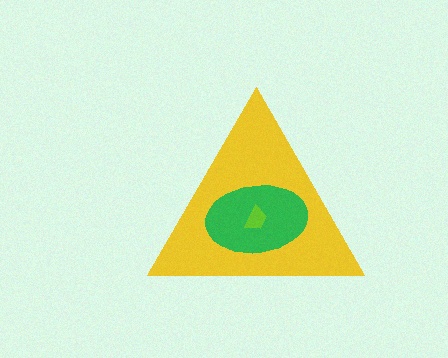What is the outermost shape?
The yellow triangle.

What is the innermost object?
The lime trapezoid.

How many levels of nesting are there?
3.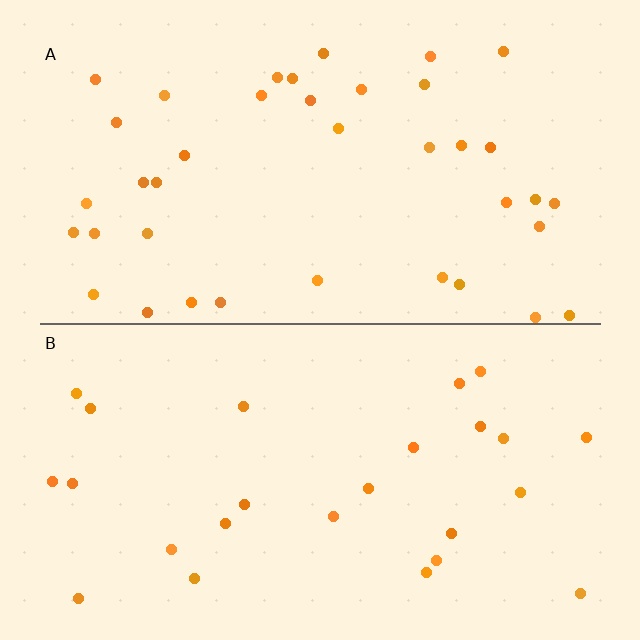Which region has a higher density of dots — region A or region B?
A (the top).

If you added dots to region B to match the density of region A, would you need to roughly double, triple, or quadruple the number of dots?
Approximately double.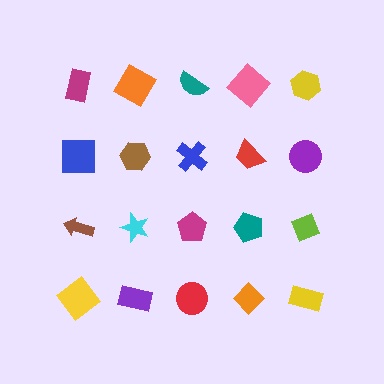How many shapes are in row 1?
5 shapes.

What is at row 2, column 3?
A blue cross.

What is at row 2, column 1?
A blue square.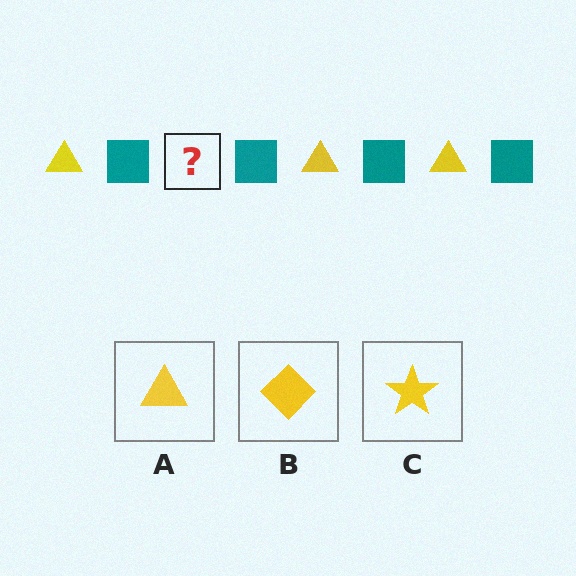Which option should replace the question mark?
Option A.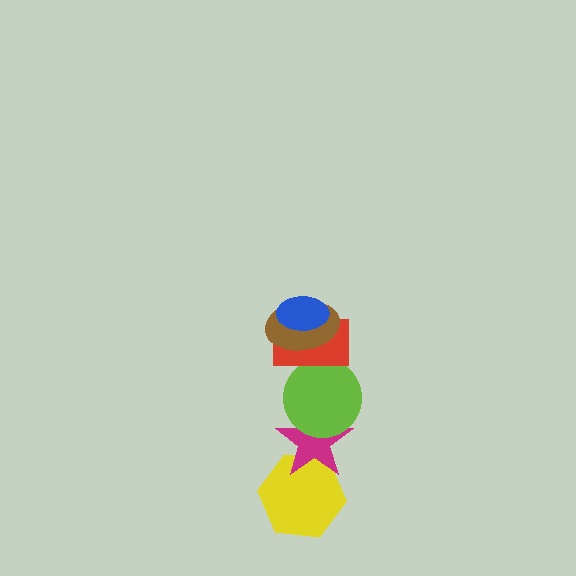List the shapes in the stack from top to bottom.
From top to bottom: the blue ellipse, the brown ellipse, the red rectangle, the lime circle, the magenta star, the yellow hexagon.